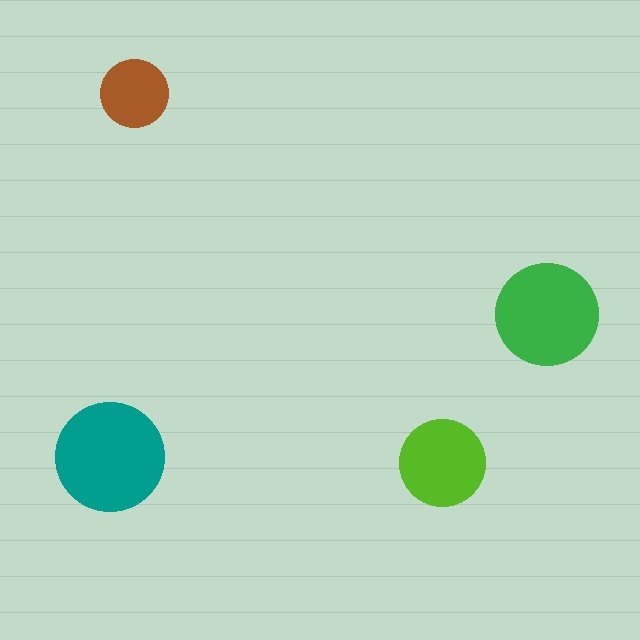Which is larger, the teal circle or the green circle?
The teal one.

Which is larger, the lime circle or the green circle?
The green one.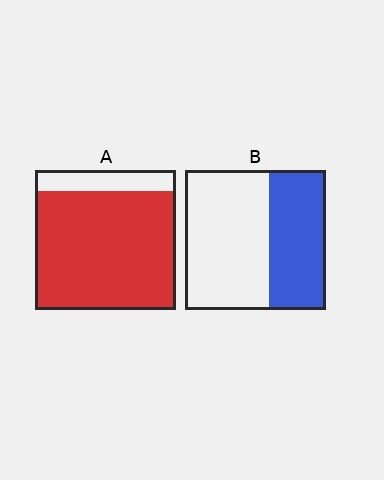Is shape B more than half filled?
No.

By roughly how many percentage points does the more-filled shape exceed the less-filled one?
By roughly 45 percentage points (A over B).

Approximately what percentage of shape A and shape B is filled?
A is approximately 85% and B is approximately 40%.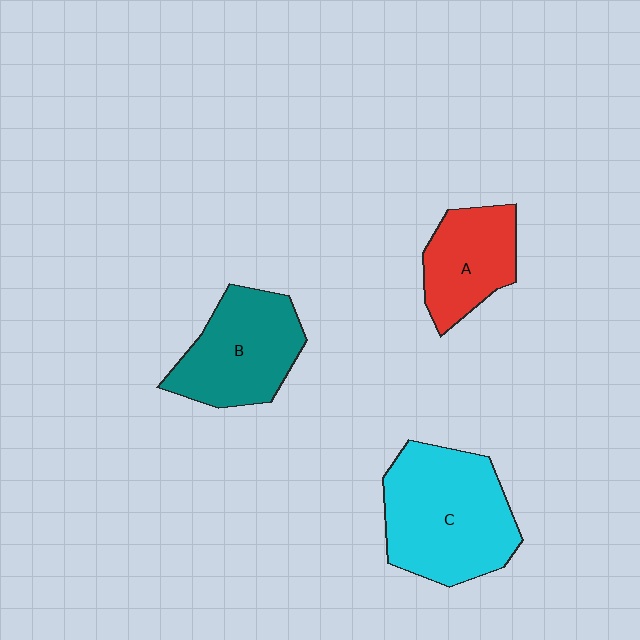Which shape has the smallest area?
Shape A (red).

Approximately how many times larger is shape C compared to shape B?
Approximately 1.3 times.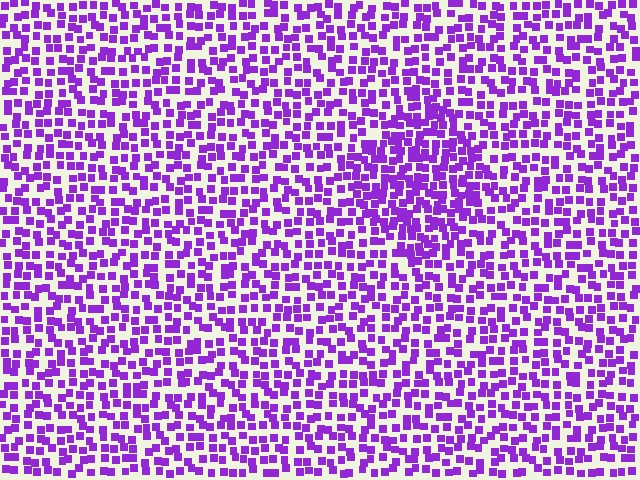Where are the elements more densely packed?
The elements are more densely packed inside the diamond boundary.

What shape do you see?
I see a diamond.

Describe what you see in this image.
The image contains small purple elements arranged at two different densities. A diamond-shaped region is visible where the elements are more densely packed than the surrounding area.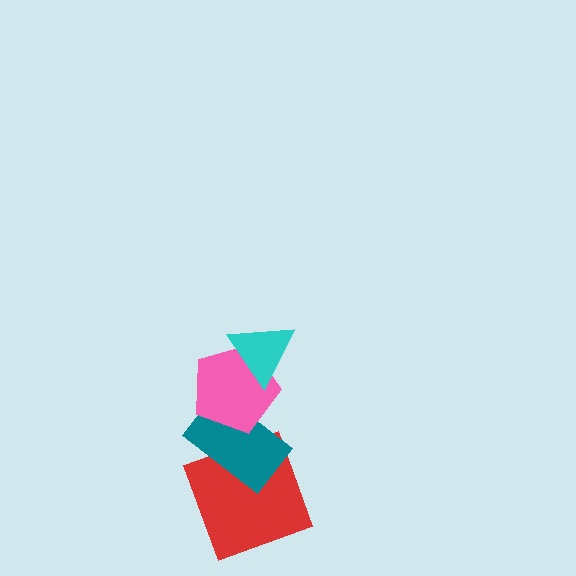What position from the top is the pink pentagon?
The pink pentagon is 2nd from the top.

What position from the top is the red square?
The red square is 4th from the top.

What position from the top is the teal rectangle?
The teal rectangle is 3rd from the top.